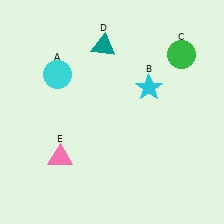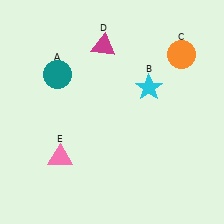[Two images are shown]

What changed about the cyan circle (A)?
In Image 1, A is cyan. In Image 2, it changed to teal.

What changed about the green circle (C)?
In Image 1, C is green. In Image 2, it changed to orange.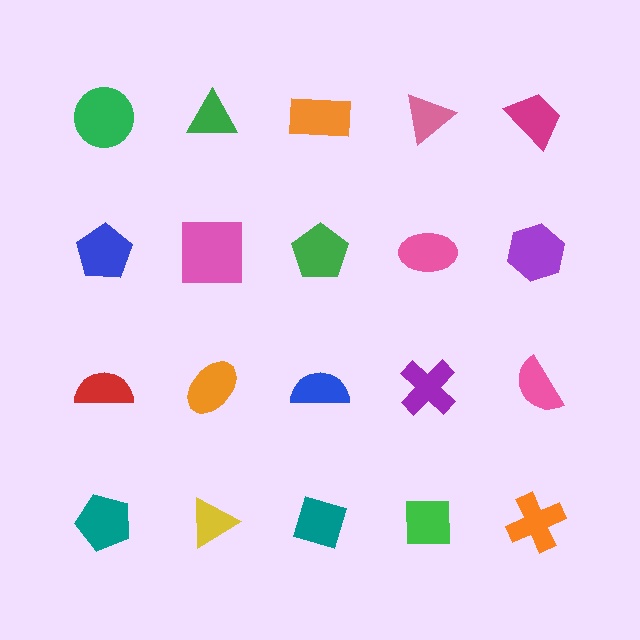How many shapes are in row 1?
5 shapes.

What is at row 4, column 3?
A teal diamond.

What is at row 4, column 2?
A yellow triangle.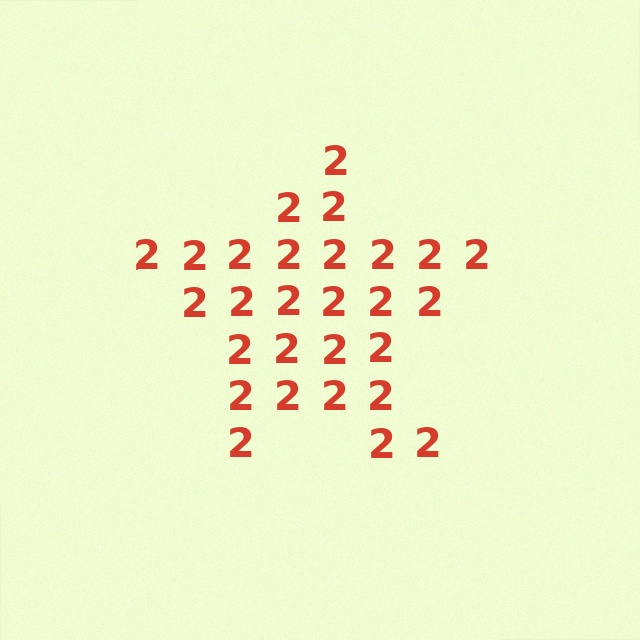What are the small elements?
The small elements are digit 2's.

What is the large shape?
The large shape is a star.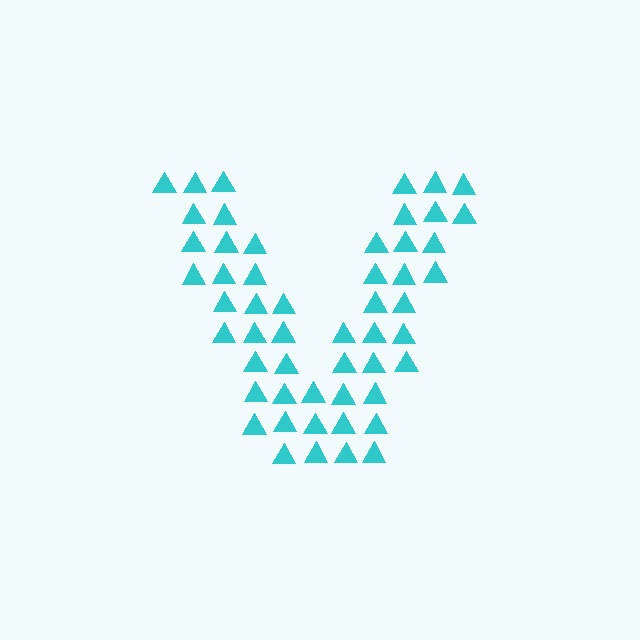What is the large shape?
The large shape is the letter V.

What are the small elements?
The small elements are triangles.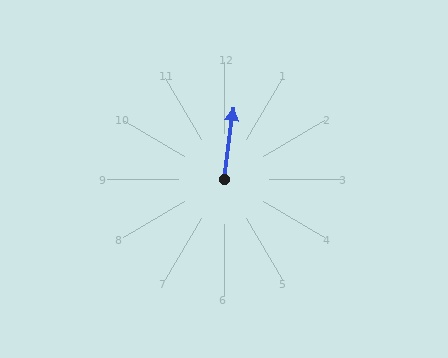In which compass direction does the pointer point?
North.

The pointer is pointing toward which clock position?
Roughly 12 o'clock.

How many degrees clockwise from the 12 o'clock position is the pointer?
Approximately 8 degrees.